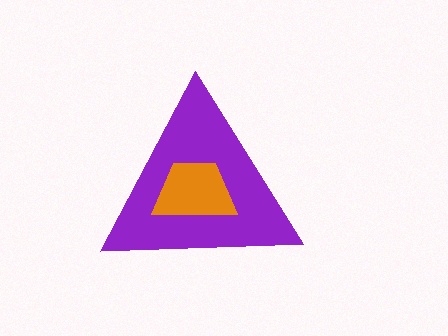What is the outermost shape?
The purple triangle.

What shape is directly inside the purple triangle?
The orange trapezoid.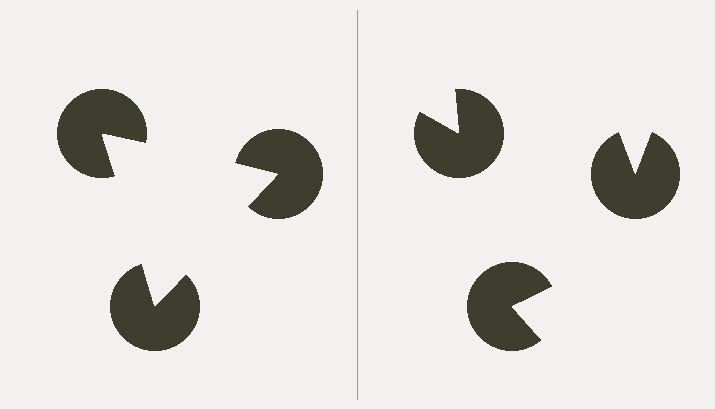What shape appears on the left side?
An illusory triangle.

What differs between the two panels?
The pac-man discs are positioned identically on both sides; only the wedge orientations differ. On the left they align to a triangle; on the right they are misaligned.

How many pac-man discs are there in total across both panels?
6 — 3 on each side.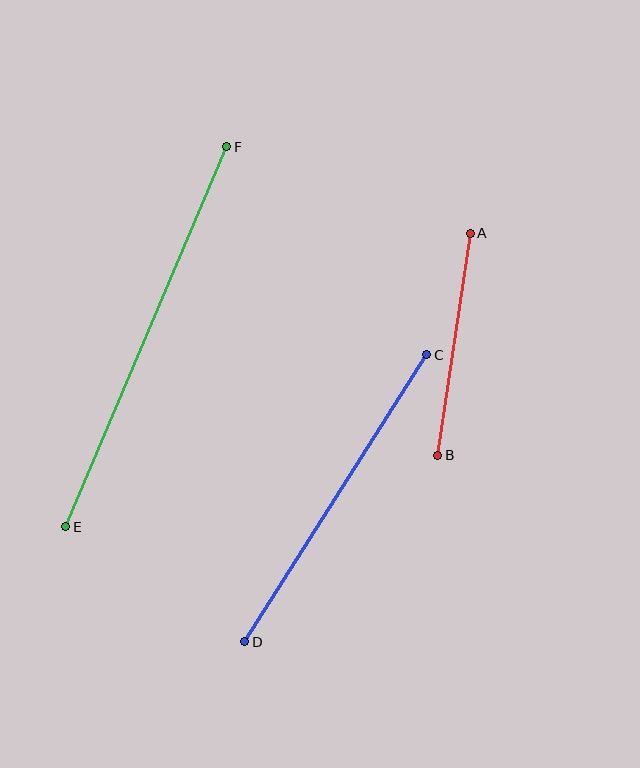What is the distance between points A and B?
The distance is approximately 224 pixels.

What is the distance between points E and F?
The distance is approximately 413 pixels.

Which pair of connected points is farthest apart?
Points E and F are farthest apart.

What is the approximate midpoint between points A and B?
The midpoint is at approximately (454, 344) pixels.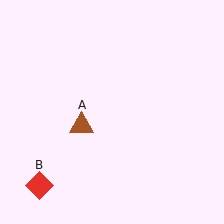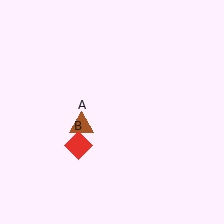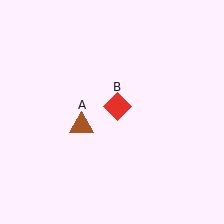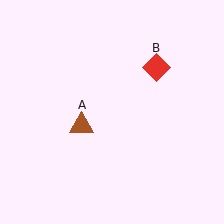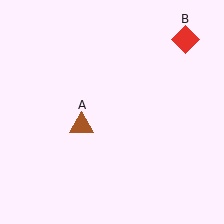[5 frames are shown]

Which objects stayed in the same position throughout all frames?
Brown triangle (object A) remained stationary.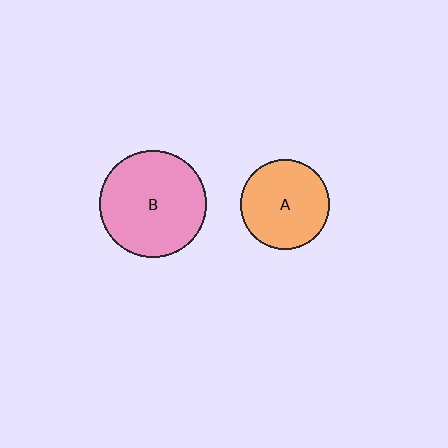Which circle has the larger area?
Circle B (pink).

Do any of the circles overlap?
No, none of the circles overlap.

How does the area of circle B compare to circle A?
Approximately 1.4 times.